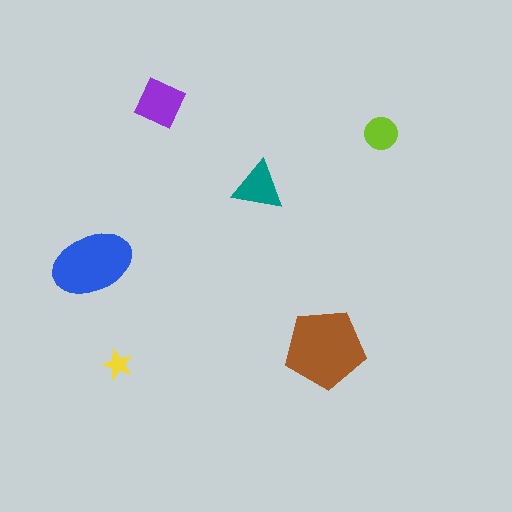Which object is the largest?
The brown pentagon.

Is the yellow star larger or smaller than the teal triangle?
Smaller.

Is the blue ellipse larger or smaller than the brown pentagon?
Smaller.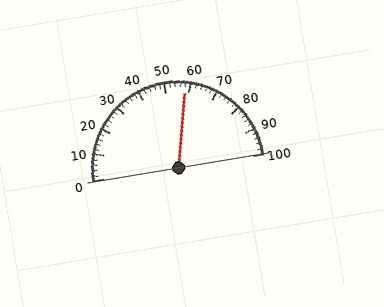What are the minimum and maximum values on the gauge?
The gauge ranges from 0 to 100.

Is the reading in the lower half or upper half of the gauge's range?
The reading is in the upper half of the range (0 to 100).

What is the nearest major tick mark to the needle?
The nearest major tick mark is 60.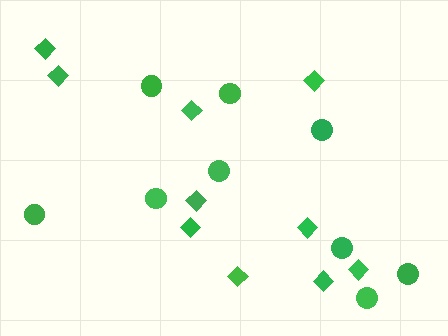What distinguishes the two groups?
There are 2 groups: one group of diamonds (10) and one group of circles (9).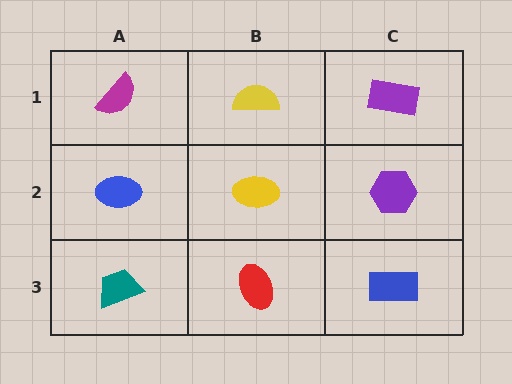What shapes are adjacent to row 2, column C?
A purple rectangle (row 1, column C), a blue rectangle (row 3, column C), a yellow ellipse (row 2, column B).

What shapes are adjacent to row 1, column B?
A yellow ellipse (row 2, column B), a magenta semicircle (row 1, column A), a purple rectangle (row 1, column C).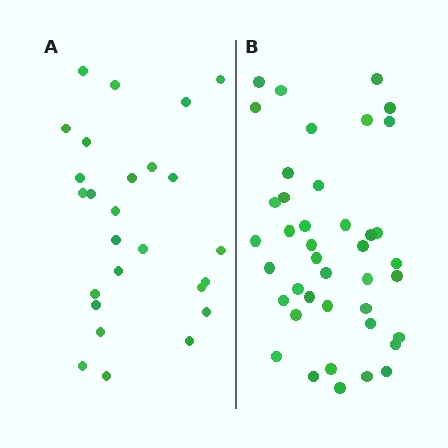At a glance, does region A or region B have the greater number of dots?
Region B (the right region) has more dots.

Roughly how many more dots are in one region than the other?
Region B has approximately 15 more dots than region A.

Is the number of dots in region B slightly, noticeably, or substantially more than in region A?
Region B has substantially more. The ratio is roughly 1.6 to 1.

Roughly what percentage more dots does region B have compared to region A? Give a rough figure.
About 60% more.